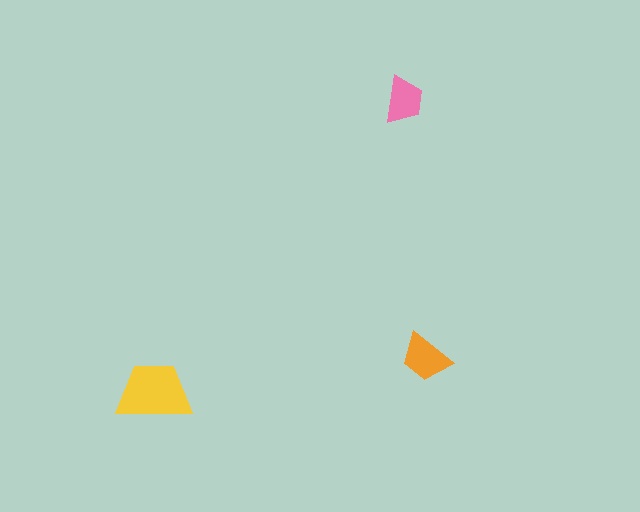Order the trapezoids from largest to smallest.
the yellow one, the orange one, the pink one.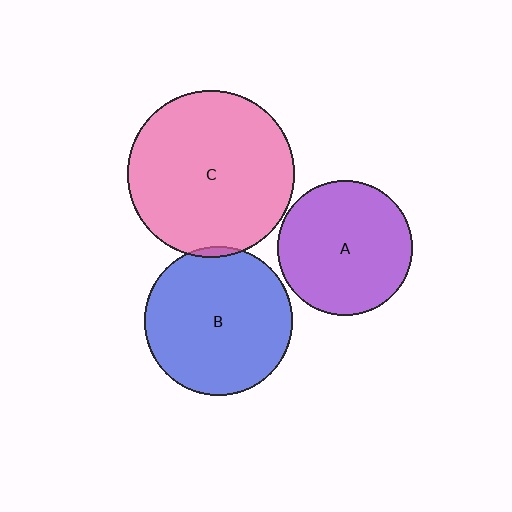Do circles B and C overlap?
Yes.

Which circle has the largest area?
Circle C (pink).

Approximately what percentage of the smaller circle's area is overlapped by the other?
Approximately 5%.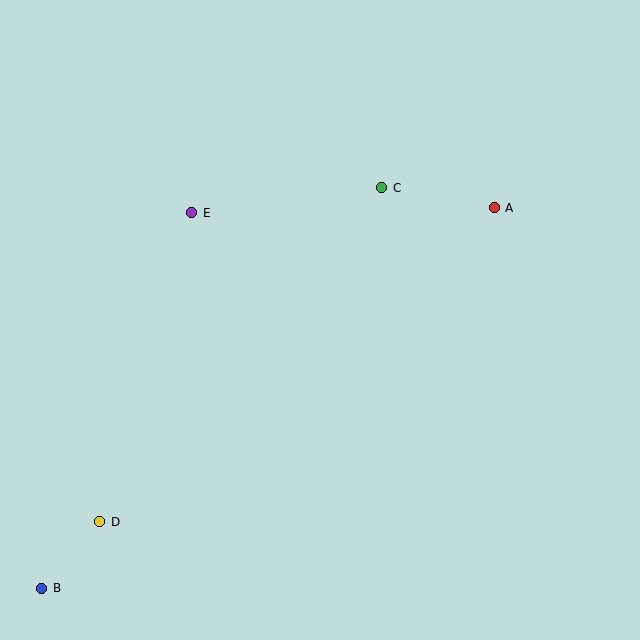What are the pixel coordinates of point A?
Point A is at (494, 208).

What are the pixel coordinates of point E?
Point E is at (192, 213).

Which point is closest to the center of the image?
Point C at (382, 188) is closest to the center.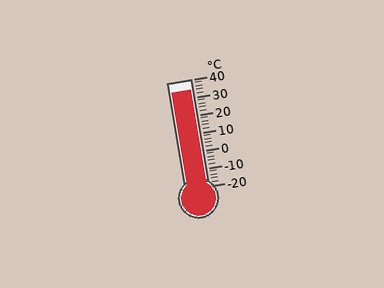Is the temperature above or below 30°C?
The temperature is above 30°C.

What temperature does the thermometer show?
The thermometer shows approximately 34°C.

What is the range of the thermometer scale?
The thermometer scale ranges from -20°C to 40°C.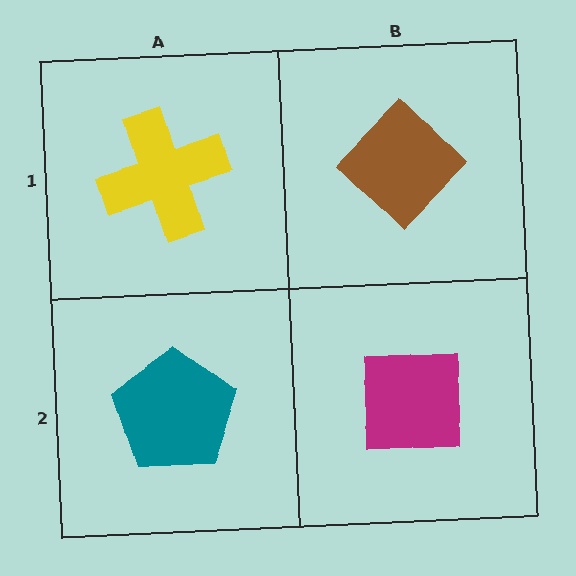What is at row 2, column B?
A magenta square.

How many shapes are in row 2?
2 shapes.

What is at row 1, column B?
A brown diamond.